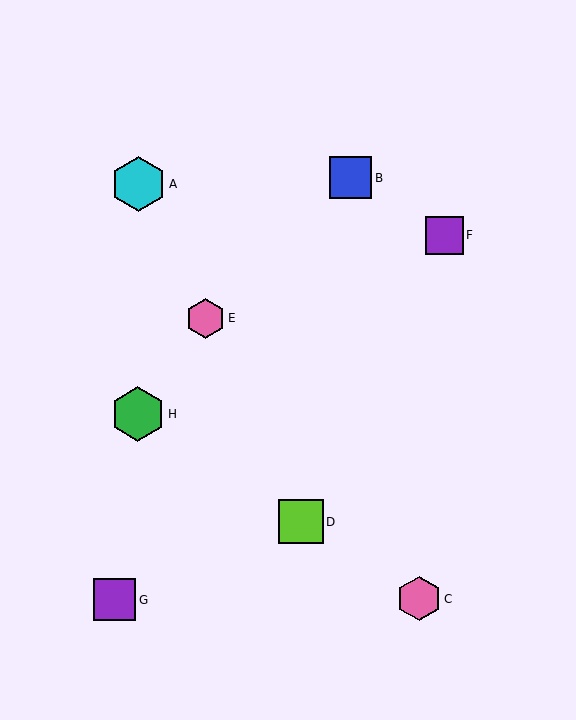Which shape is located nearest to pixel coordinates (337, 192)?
The blue square (labeled B) at (351, 178) is nearest to that location.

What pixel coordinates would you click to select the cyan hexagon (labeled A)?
Click at (138, 184) to select the cyan hexagon A.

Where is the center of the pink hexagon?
The center of the pink hexagon is at (419, 599).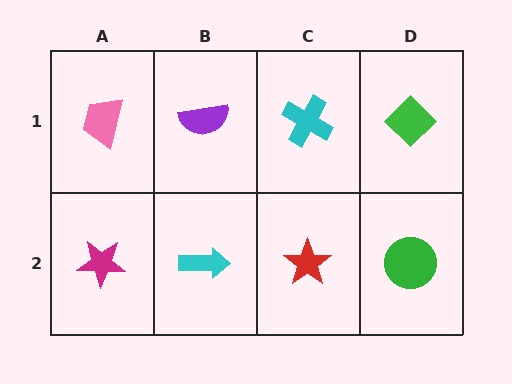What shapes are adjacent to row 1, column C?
A red star (row 2, column C), a purple semicircle (row 1, column B), a green diamond (row 1, column D).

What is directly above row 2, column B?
A purple semicircle.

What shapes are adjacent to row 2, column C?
A cyan cross (row 1, column C), a cyan arrow (row 2, column B), a green circle (row 2, column D).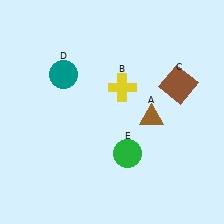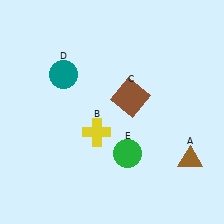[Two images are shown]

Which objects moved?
The objects that moved are: the brown triangle (A), the yellow cross (B), the brown square (C).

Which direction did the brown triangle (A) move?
The brown triangle (A) moved down.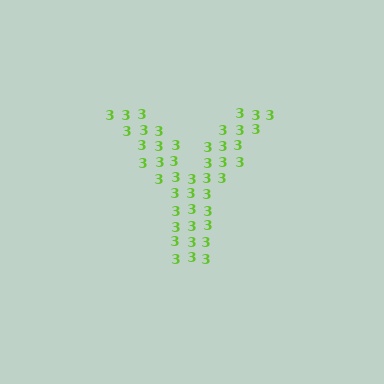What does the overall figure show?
The overall figure shows the letter Y.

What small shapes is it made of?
It is made of small digit 3's.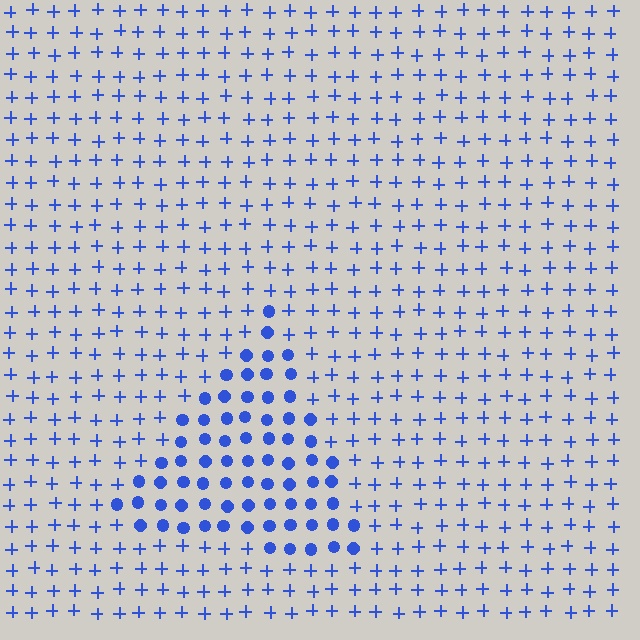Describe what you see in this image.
The image is filled with small blue elements arranged in a uniform grid. A triangle-shaped region contains circles, while the surrounding area contains plus signs. The boundary is defined purely by the change in element shape.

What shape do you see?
I see a triangle.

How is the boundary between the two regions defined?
The boundary is defined by a change in element shape: circles inside vs. plus signs outside. All elements share the same color and spacing.